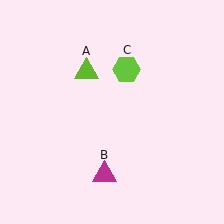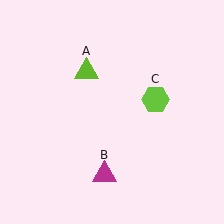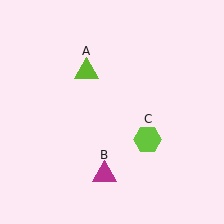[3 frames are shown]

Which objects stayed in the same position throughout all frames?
Lime triangle (object A) and magenta triangle (object B) remained stationary.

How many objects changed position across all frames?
1 object changed position: lime hexagon (object C).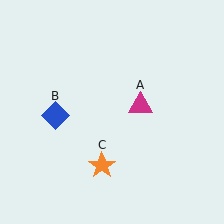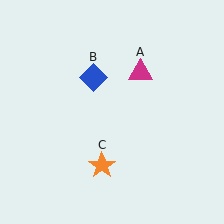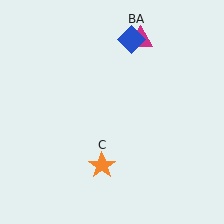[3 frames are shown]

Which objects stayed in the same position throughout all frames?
Orange star (object C) remained stationary.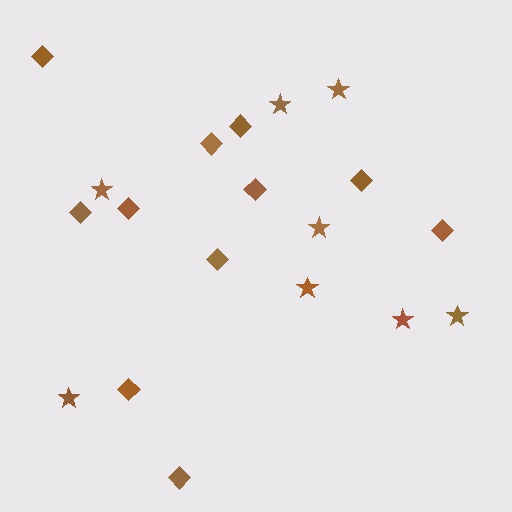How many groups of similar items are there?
There are 2 groups: one group of diamonds (11) and one group of stars (8).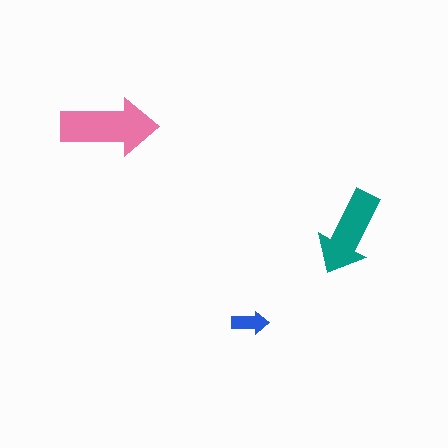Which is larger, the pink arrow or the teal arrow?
The pink one.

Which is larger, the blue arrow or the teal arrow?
The teal one.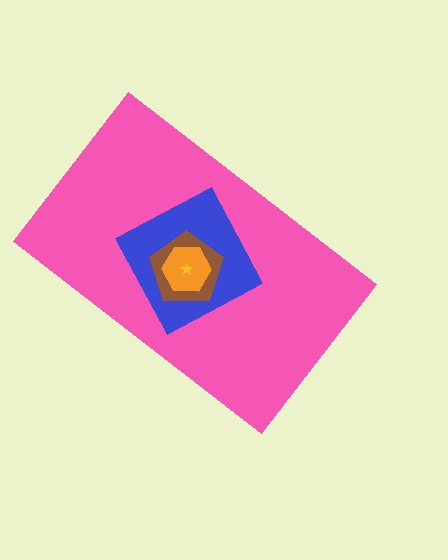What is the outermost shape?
The pink rectangle.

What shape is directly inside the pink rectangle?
The blue square.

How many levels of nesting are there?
5.